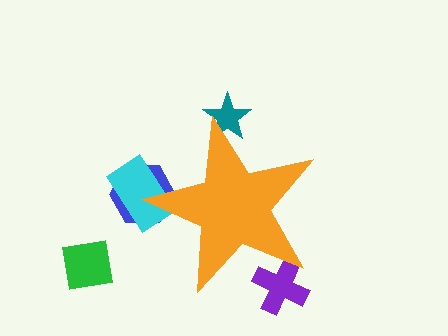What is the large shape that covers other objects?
An orange star.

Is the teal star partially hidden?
Yes, the teal star is partially hidden behind the orange star.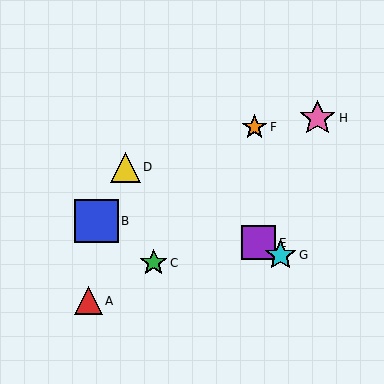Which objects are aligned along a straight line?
Objects D, E, G are aligned along a straight line.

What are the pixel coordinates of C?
Object C is at (154, 263).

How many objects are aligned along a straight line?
3 objects (D, E, G) are aligned along a straight line.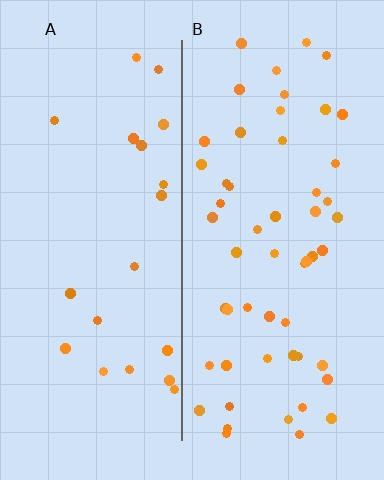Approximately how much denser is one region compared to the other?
Approximately 2.6× — region B over region A.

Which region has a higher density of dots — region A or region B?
B (the right).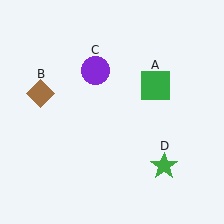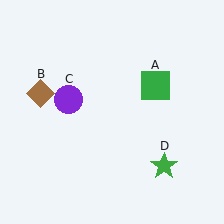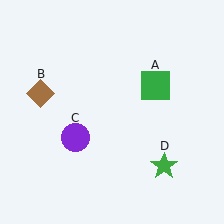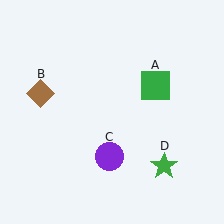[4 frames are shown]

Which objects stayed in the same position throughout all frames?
Green square (object A) and brown diamond (object B) and green star (object D) remained stationary.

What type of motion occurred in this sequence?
The purple circle (object C) rotated counterclockwise around the center of the scene.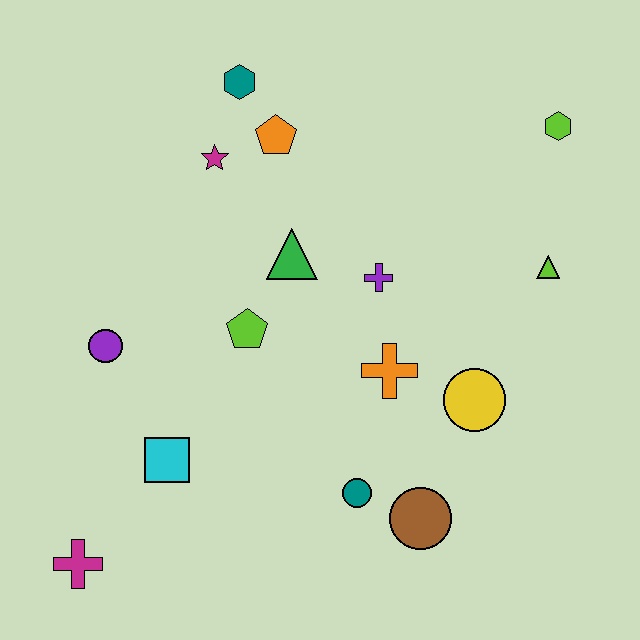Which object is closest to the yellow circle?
The orange cross is closest to the yellow circle.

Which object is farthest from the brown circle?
The teal hexagon is farthest from the brown circle.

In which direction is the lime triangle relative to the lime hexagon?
The lime triangle is below the lime hexagon.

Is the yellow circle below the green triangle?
Yes